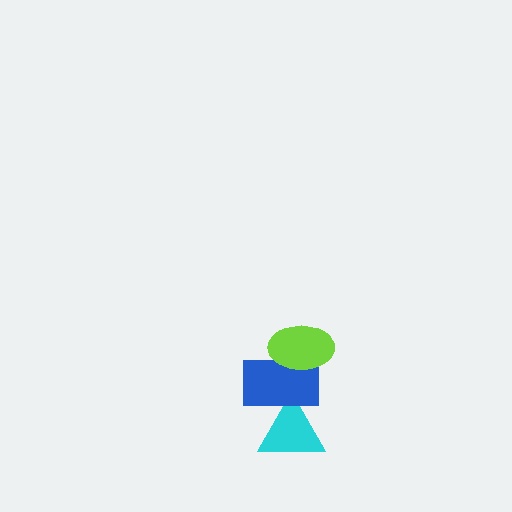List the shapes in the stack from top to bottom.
From top to bottom: the lime ellipse, the blue rectangle, the cyan triangle.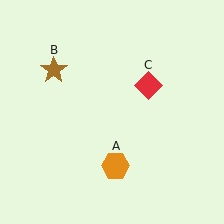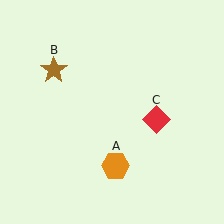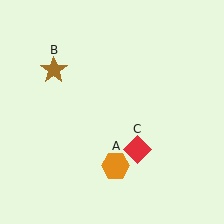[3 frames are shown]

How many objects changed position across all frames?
1 object changed position: red diamond (object C).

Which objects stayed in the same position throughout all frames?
Orange hexagon (object A) and brown star (object B) remained stationary.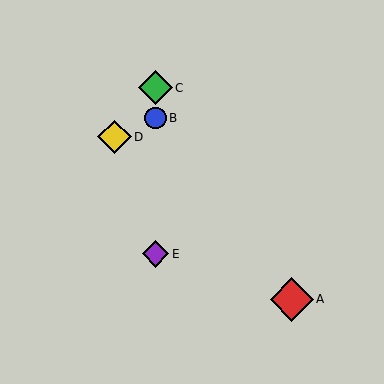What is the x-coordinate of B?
Object B is at x≈156.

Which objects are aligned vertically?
Objects B, C, E are aligned vertically.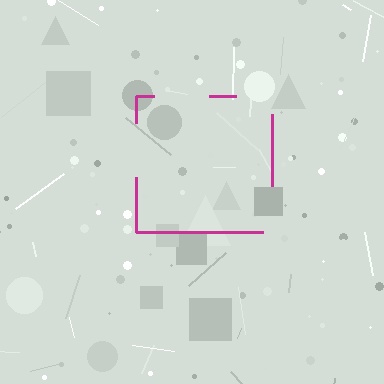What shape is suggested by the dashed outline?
The dashed outline suggests a square.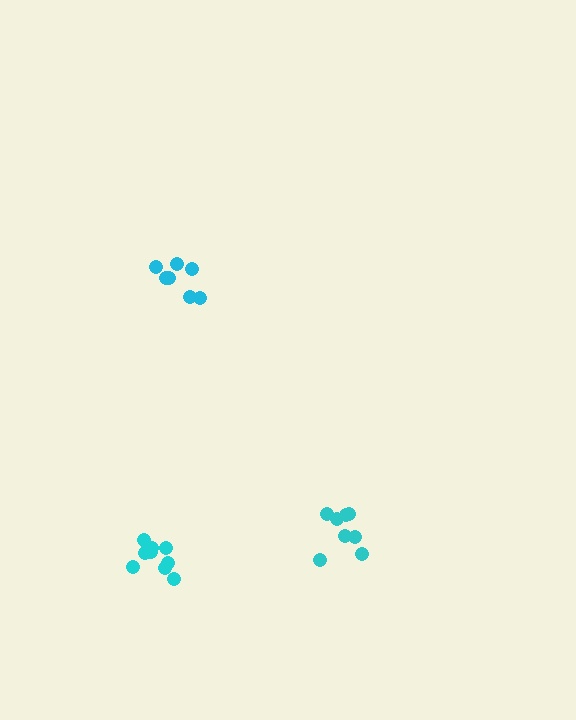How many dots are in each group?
Group 1: 7 dots, Group 2: 8 dots, Group 3: 10 dots (25 total).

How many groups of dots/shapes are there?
There are 3 groups.